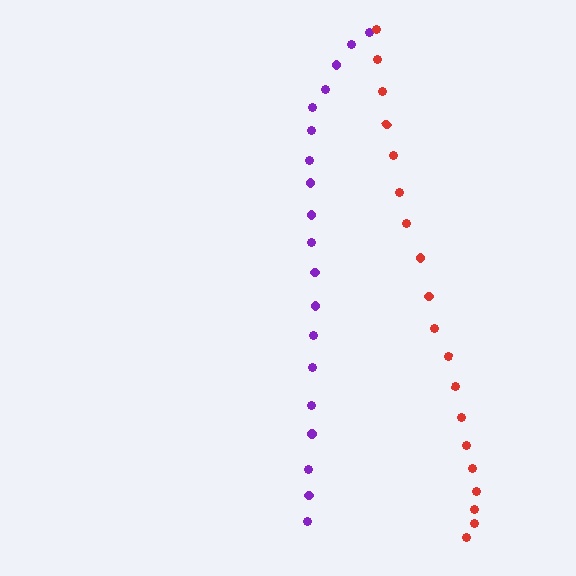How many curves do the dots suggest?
There are 2 distinct paths.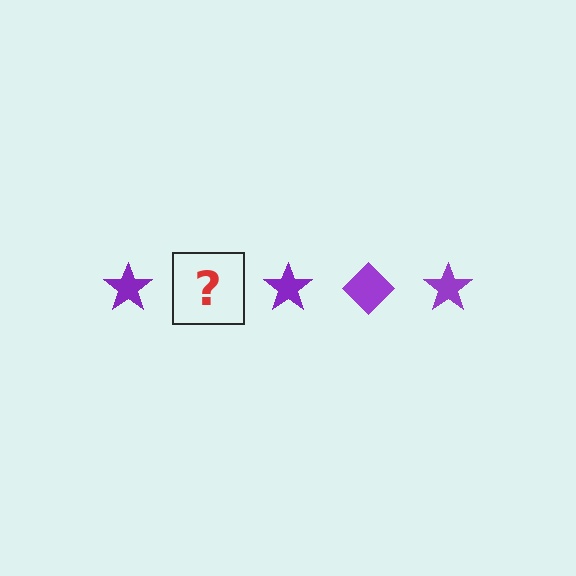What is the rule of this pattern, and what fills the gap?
The rule is that the pattern cycles through star, diamond shapes in purple. The gap should be filled with a purple diamond.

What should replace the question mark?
The question mark should be replaced with a purple diamond.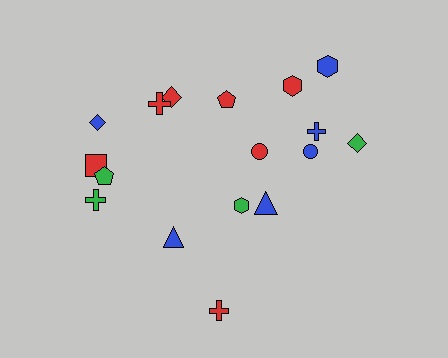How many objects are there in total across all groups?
There are 17 objects.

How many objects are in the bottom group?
There are 4 objects.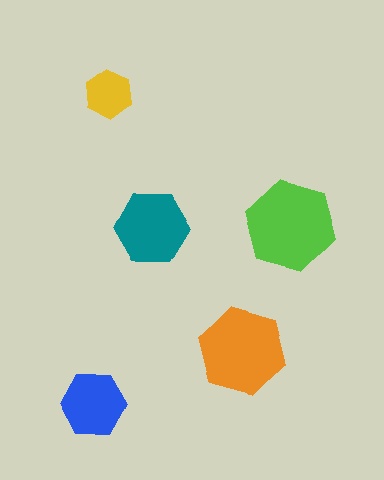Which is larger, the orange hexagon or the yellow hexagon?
The orange one.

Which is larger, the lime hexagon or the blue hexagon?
The lime one.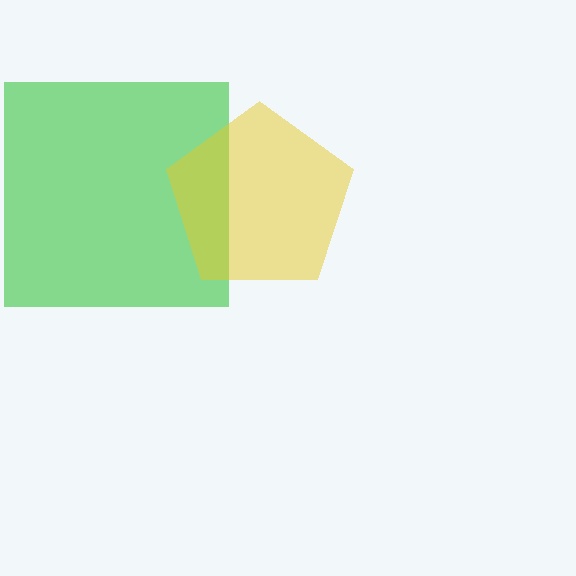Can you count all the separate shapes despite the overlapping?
Yes, there are 2 separate shapes.